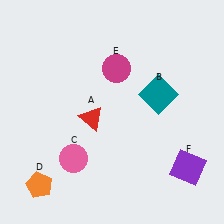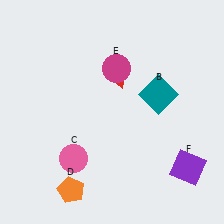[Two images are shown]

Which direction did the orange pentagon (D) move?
The orange pentagon (D) moved right.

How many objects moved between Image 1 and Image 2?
2 objects moved between the two images.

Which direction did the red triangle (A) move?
The red triangle (A) moved up.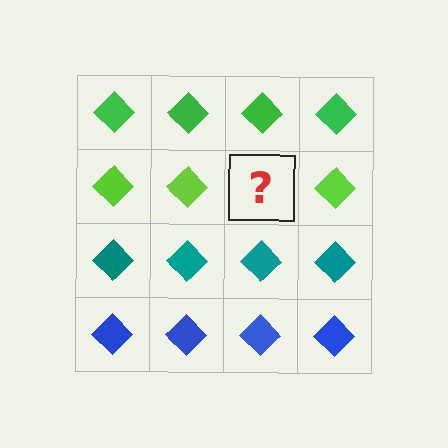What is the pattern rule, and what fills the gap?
The rule is that each row has a consistent color. The gap should be filled with a lime diamond.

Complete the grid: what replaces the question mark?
The question mark should be replaced with a lime diamond.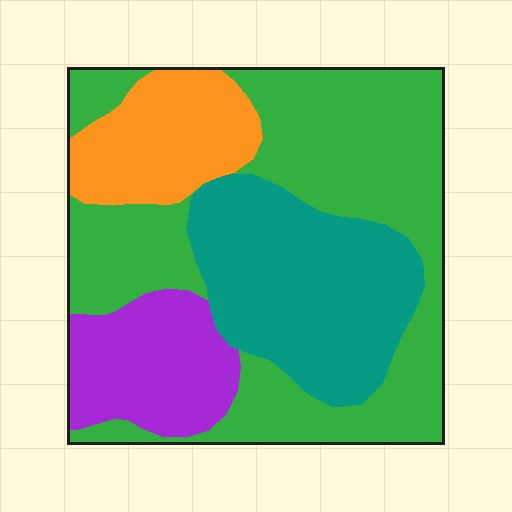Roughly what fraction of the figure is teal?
Teal takes up about one quarter (1/4) of the figure.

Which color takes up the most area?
Green, at roughly 45%.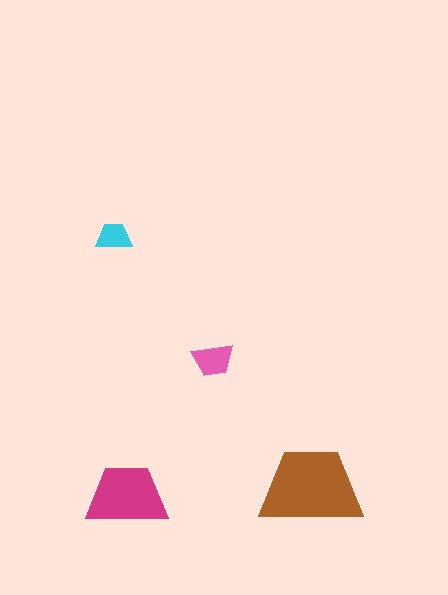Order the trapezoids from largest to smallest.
the brown one, the magenta one, the pink one, the cyan one.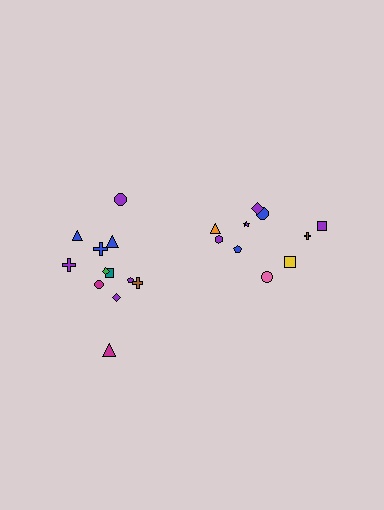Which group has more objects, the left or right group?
The left group.